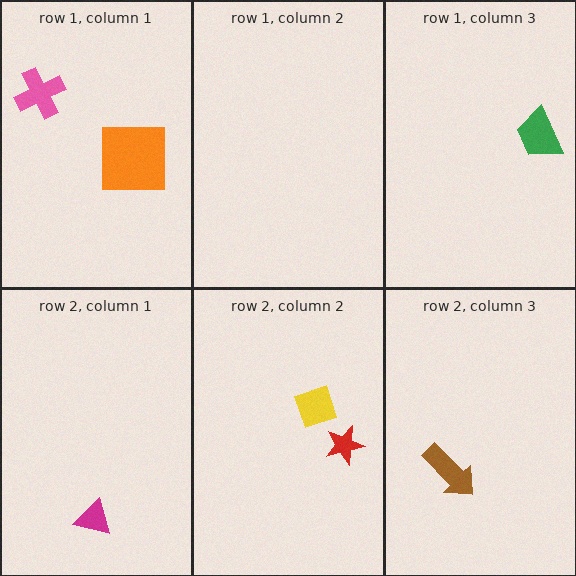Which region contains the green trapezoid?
The row 1, column 3 region.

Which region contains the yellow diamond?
The row 2, column 2 region.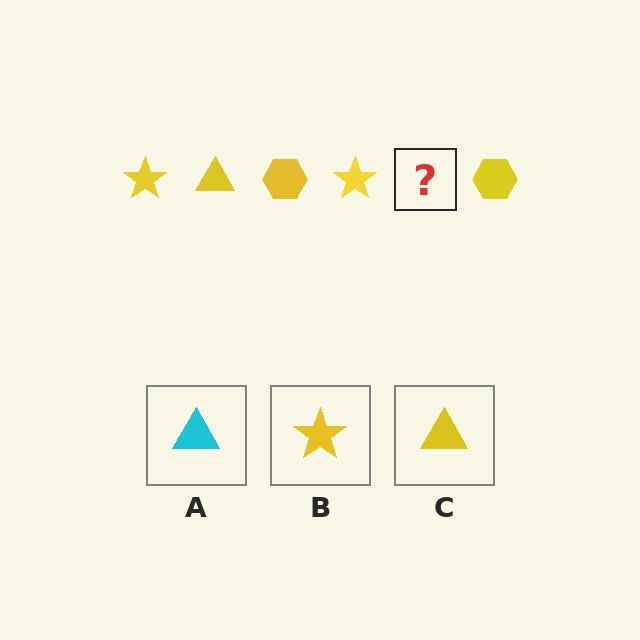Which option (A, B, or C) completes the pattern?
C.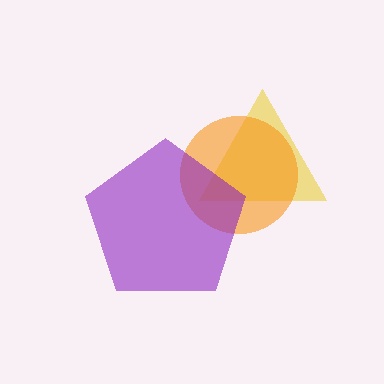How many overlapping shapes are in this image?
There are 3 overlapping shapes in the image.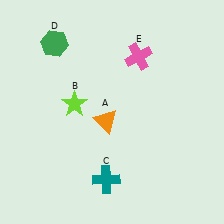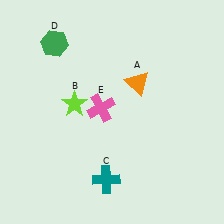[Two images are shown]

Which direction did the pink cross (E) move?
The pink cross (E) moved down.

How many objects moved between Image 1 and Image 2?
2 objects moved between the two images.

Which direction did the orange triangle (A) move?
The orange triangle (A) moved up.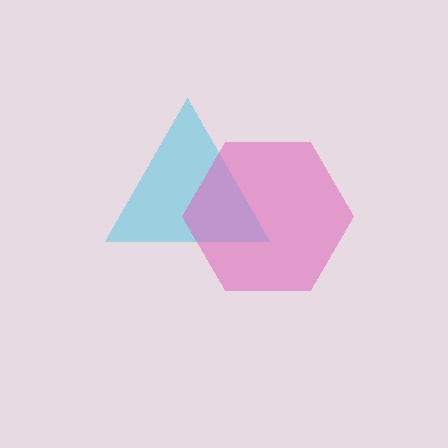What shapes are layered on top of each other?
The layered shapes are: a cyan triangle, a pink hexagon.